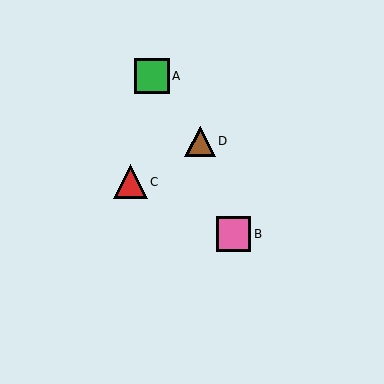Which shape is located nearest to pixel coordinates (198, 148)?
The brown triangle (labeled D) at (200, 141) is nearest to that location.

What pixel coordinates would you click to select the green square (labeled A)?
Click at (152, 76) to select the green square A.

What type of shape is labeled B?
Shape B is a pink square.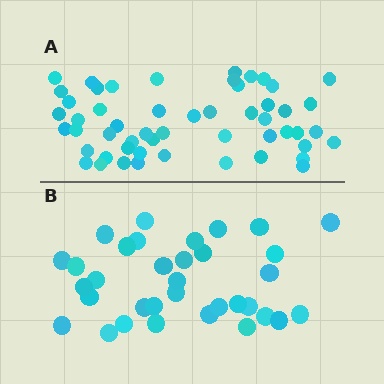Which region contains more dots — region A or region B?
Region A (the top region) has more dots.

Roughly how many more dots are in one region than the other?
Region A has approximately 20 more dots than region B.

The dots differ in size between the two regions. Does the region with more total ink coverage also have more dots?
No. Region B has more total ink coverage because its dots are larger, but region A actually contains more individual dots. Total area can be misleading — the number of items is what matters here.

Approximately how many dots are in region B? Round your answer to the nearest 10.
About 30 dots. (The exact count is 34, which rounds to 30.)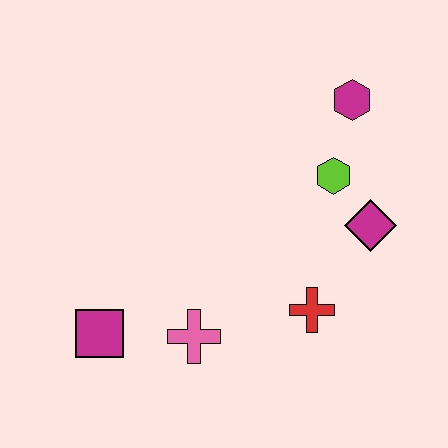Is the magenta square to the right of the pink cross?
No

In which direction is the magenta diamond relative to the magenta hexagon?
The magenta diamond is below the magenta hexagon.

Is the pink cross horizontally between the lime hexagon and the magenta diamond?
No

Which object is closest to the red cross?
The magenta diamond is closest to the red cross.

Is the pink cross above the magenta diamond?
No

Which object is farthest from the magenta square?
The magenta hexagon is farthest from the magenta square.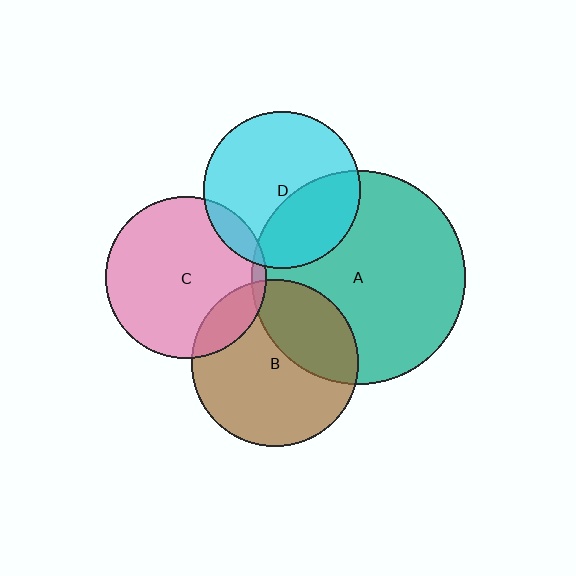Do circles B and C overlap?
Yes.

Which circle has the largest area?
Circle A (teal).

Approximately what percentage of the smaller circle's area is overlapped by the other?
Approximately 15%.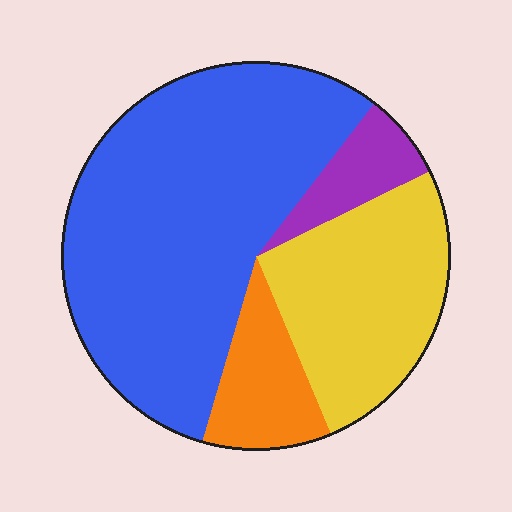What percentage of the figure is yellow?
Yellow takes up about one quarter (1/4) of the figure.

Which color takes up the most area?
Blue, at roughly 55%.